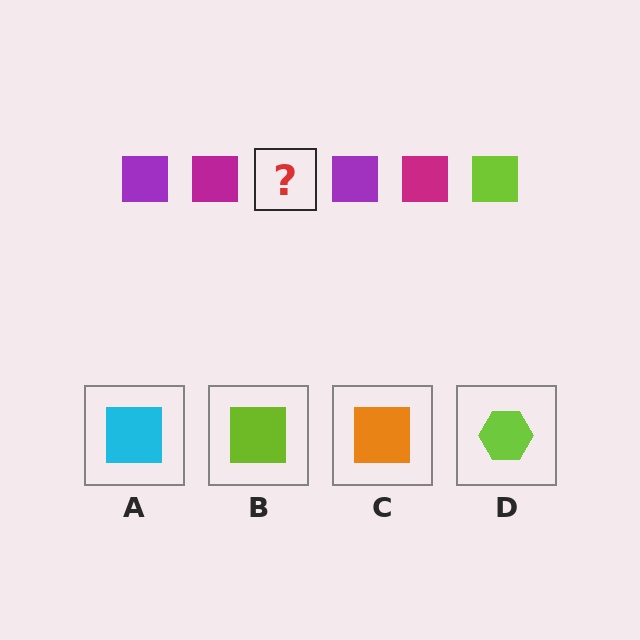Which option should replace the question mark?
Option B.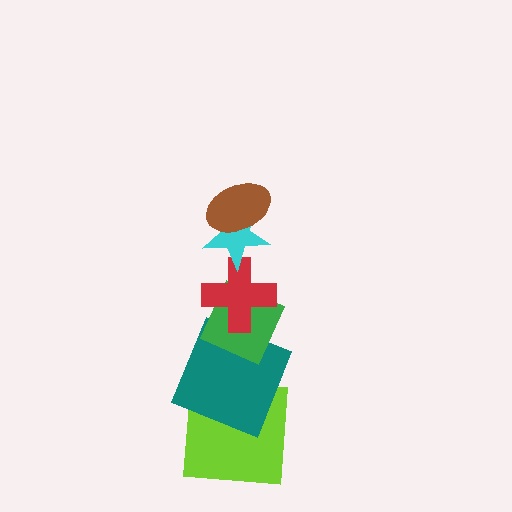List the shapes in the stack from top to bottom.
From top to bottom: the brown ellipse, the cyan star, the red cross, the green diamond, the teal square, the lime square.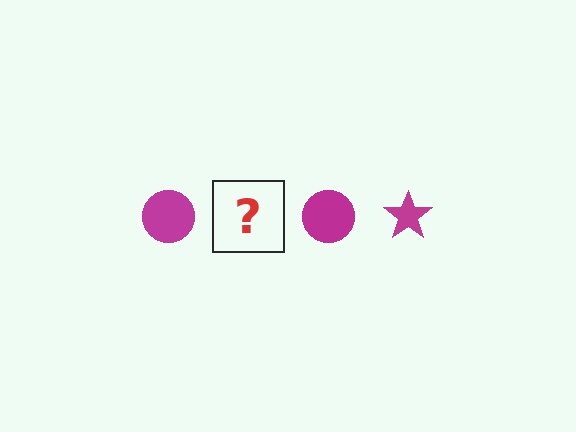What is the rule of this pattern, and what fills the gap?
The rule is that the pattern cycles through circle, star shapes in magenta. The gap should be filled with a magenta star.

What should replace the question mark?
The question mark should be replaced with a magenta star.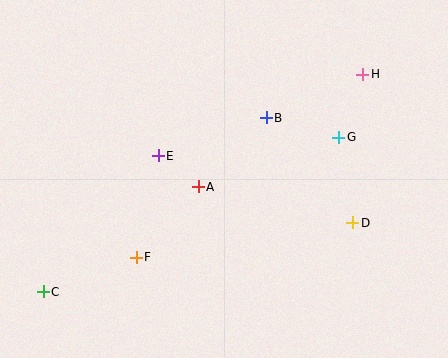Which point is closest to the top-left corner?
Point E is closest to the top-left corner.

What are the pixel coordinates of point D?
Point D is at (353, 223).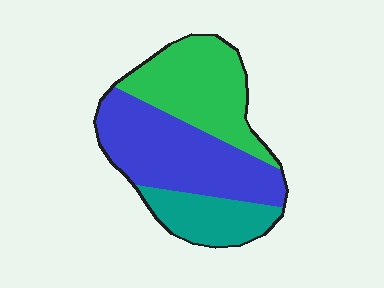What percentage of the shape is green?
Green covers roughly 35% of the shape.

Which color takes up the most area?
Blue, at roughly 45%.